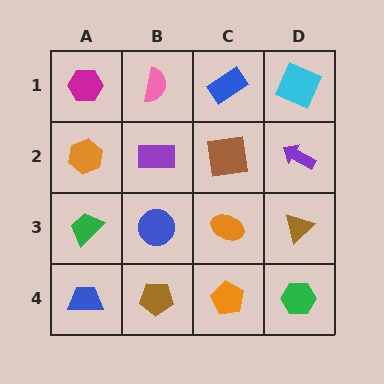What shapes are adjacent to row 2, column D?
A cyan square (row 1, column D), a brown triangle (row 3, column D), a brown square (row 2, column C).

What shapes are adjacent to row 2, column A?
A magenta hexagon (row 1, column A), a green trapezoid (row 3, column A), a purple rectangle (row 2, column B).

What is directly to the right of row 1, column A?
A pink semicircle.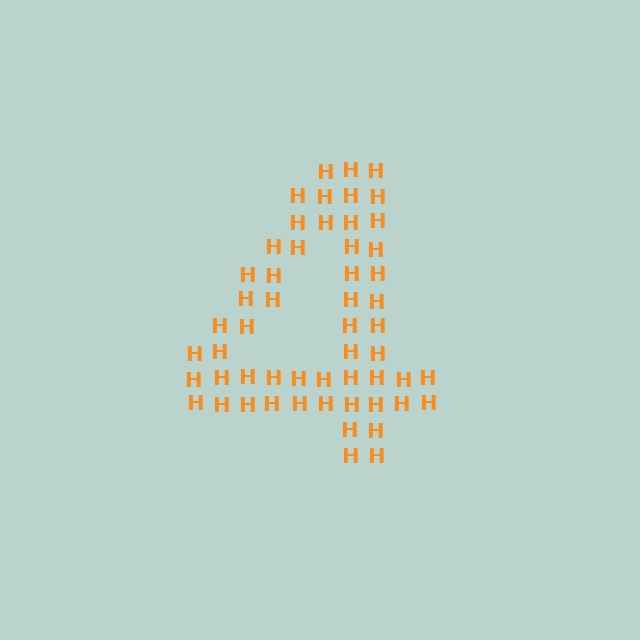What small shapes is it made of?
It is made of small letter H's.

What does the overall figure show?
The overall figure shows the digit 4.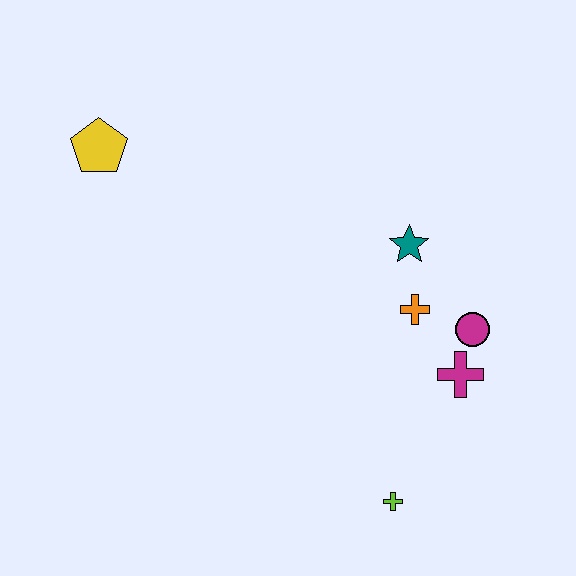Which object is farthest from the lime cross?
The yellow pentagon is farthest from the lime cross.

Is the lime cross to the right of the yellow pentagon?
Yes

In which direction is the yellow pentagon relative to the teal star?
The yellow pentagon is to the left of the teal star.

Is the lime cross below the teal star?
Yes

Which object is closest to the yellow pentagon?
The teal star is closest to the yellow pentagon.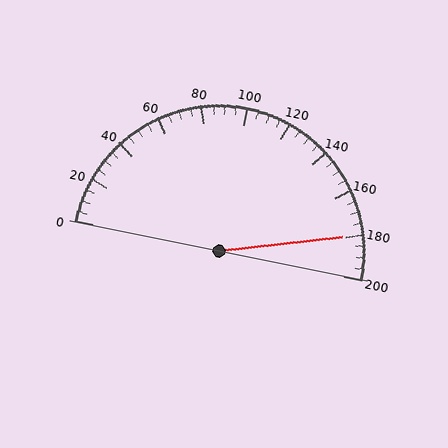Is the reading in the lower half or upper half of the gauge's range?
The reading is in the upper half of the range (0 to 200).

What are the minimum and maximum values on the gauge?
The gauge ranges from 0 to 200.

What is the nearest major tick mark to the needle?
The nearest major tick mark is 180.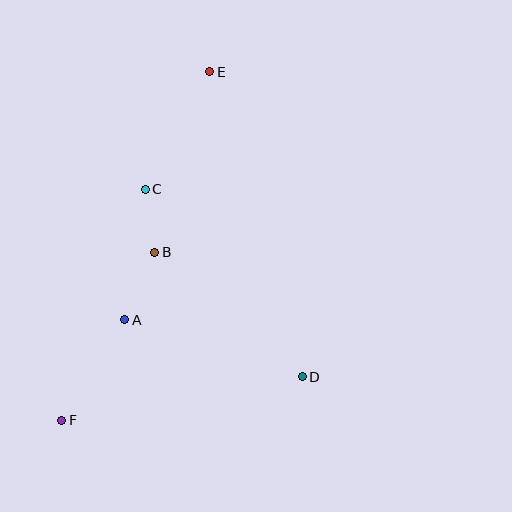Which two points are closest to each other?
Points B and C are closest to each other.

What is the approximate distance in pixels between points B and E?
The distance between B and E is approximately 188 pixels.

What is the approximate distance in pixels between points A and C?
The distance between A and C is approximately 132 pixels.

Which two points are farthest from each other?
Points E and F are farthest from each other.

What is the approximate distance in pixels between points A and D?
The distance between A and D is approximately 187 pixels.